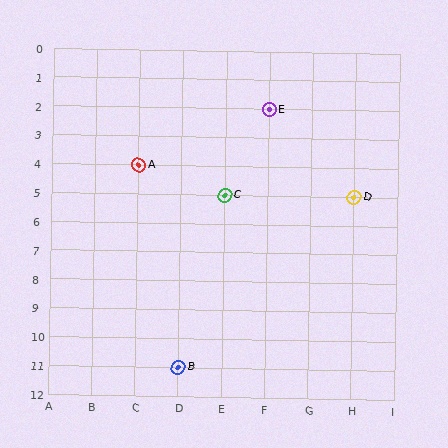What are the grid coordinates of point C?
Point C is at grid coordinates (E, 5).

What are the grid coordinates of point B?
Point B is at grid coordinates (D, 11).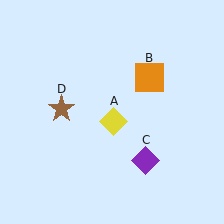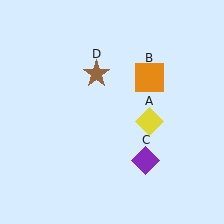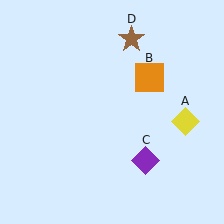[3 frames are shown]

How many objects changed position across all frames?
2 objects changed position: yellow diamond (object A), brown star (object D).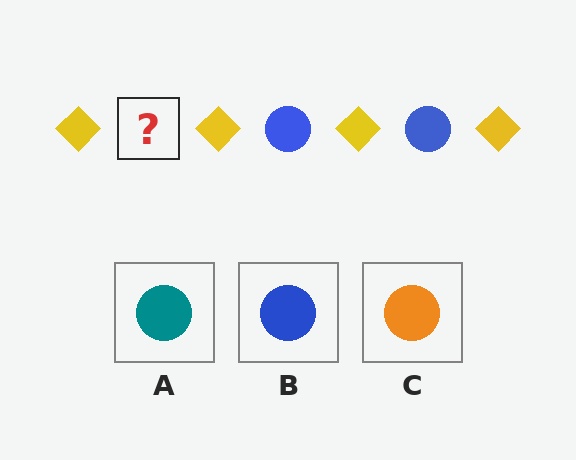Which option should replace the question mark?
Option B.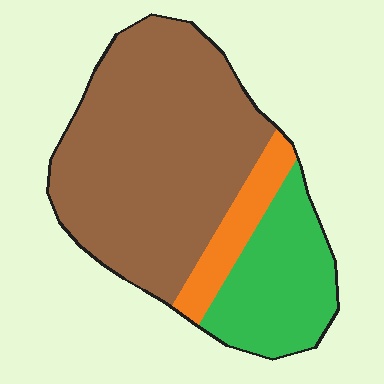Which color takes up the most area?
Brown, at roughly 65%.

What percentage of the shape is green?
Green covers around 25% of the shape.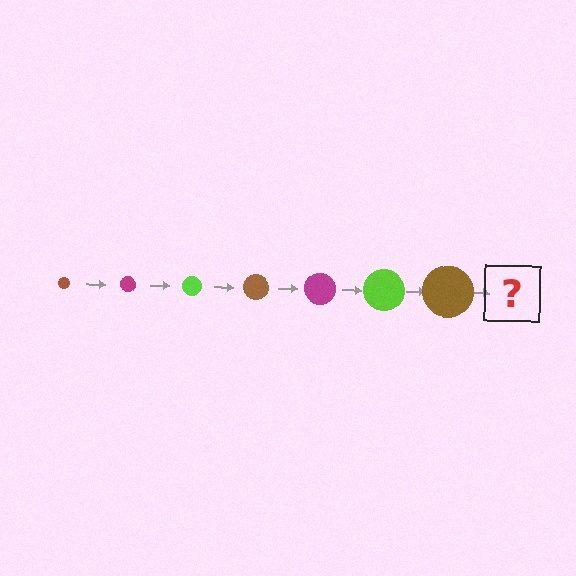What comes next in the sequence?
The next element should be a magenta circle, larger than the previous one.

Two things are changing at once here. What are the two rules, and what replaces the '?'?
The two rules are that the circle grows larger each step and the color cycles through brown, magenta, and lime. The '?' should be a magenta circle, larger than the previous one.